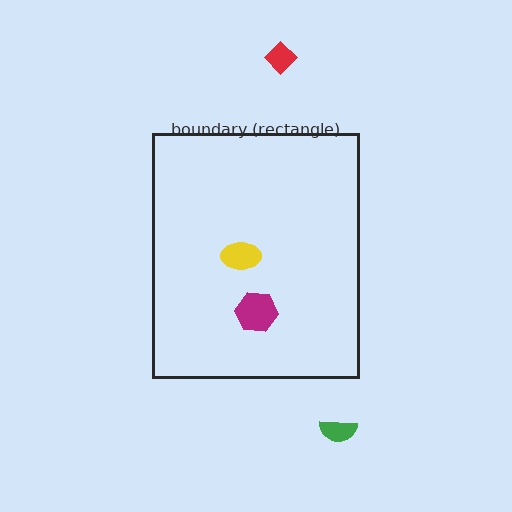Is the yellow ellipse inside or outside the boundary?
Inside.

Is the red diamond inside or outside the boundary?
Outside.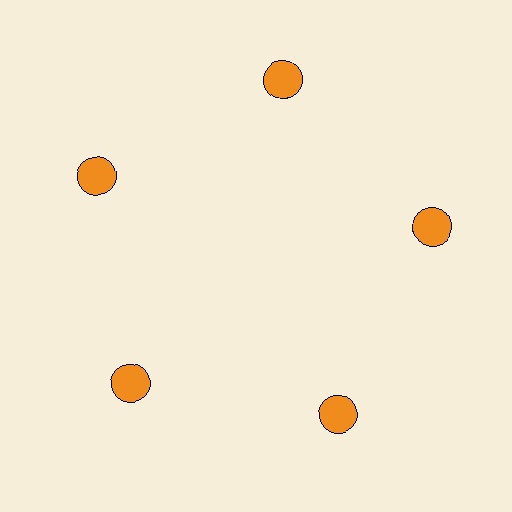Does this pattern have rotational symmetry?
Yes, this pattern has 5-fold rotational symmetry. It looks the same after rotating 72 degrees around the center.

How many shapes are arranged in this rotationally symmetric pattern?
There are 5 shapes, arranged in 5 groups of 1.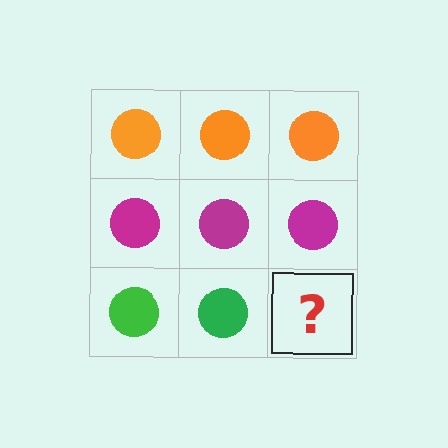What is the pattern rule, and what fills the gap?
The rule is that each row has a consistent color. The gap should be filled with a green circle.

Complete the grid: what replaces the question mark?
The question mark should be replaced with a green circle.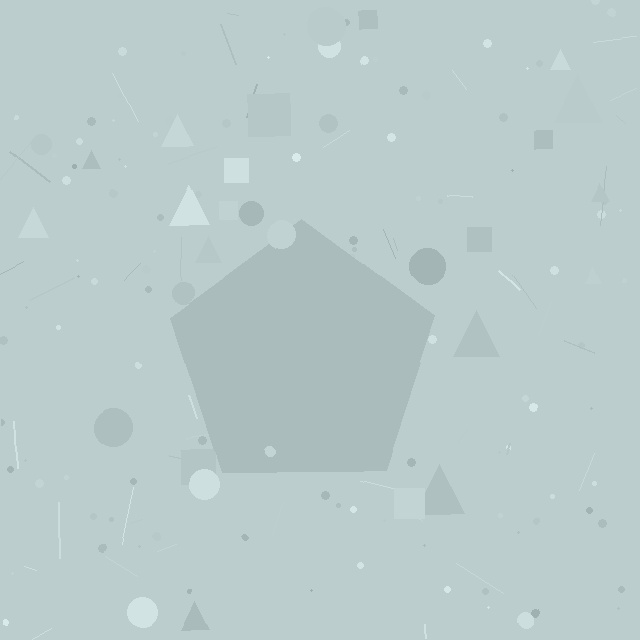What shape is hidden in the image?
A pentagon is hidden in the image.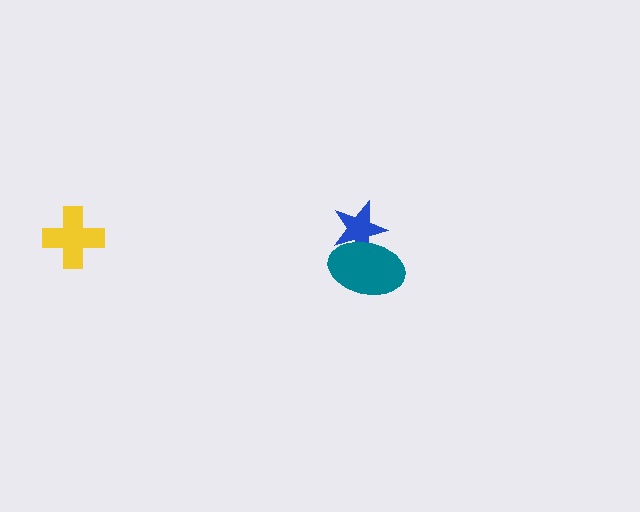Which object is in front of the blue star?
The teal ellipse is in front of the blue star.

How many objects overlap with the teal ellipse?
1 object overlaps with the teal ellipse.